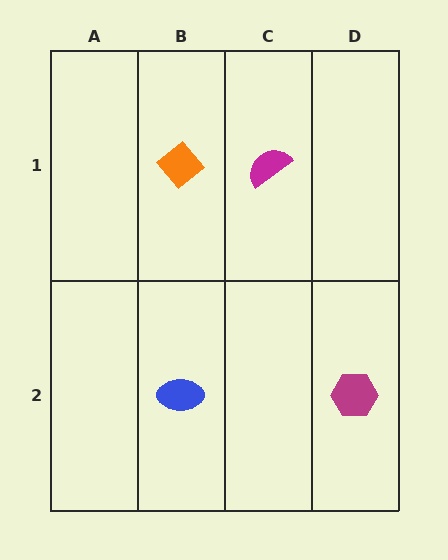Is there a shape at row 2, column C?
No, that cell is empty.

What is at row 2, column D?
A magenta hexagon.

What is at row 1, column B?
An orange diamond.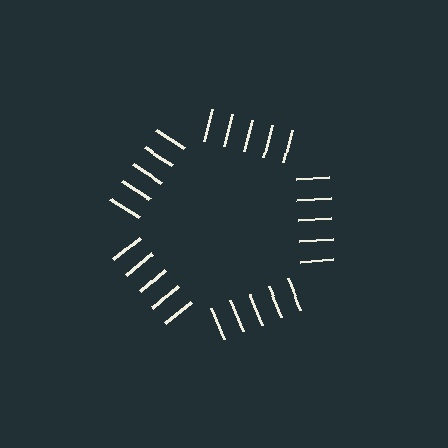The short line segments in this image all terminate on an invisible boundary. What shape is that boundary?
An illusory pentagon — the line segments terminate on its edges but no continuous stroke is drawn.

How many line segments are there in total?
25 — 5 along each of the 5 edges.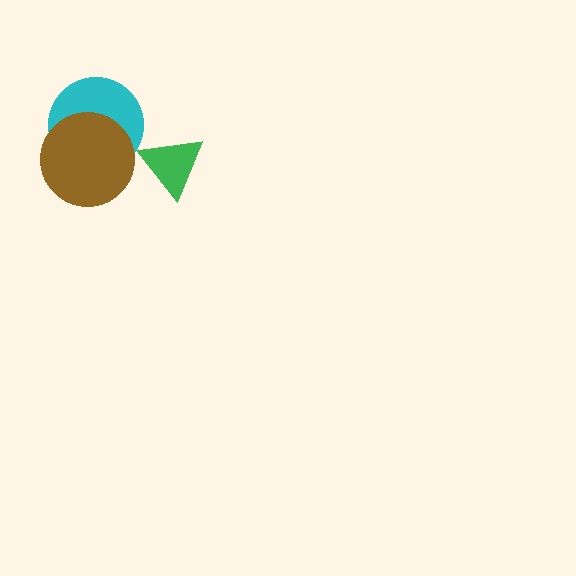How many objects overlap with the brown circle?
1 object overlaps with the brown circle.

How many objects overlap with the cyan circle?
1 object overlaps with the cyan circle.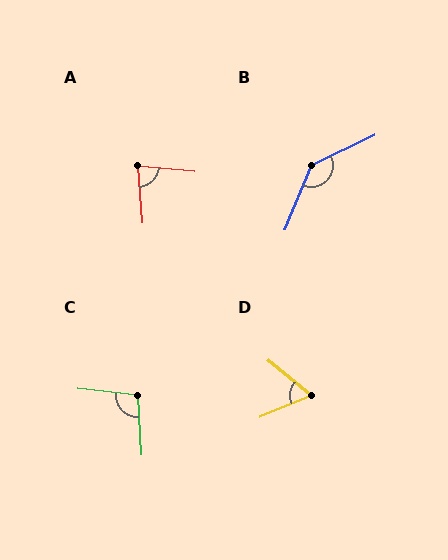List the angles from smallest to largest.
D (61°), A (80°), C (100°), B (138°).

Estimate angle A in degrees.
Approximately 80 degrees.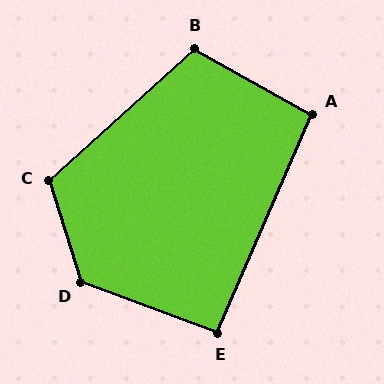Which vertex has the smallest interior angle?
E, at approximately 93 degrees.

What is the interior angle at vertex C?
Approximately 115 degrees (obtuse).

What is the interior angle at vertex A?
Approximately 96 degrees (obtuse).